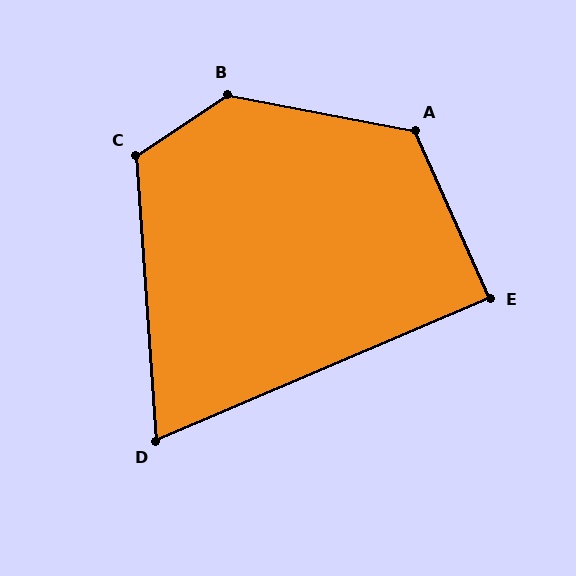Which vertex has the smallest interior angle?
D, at approximately 71 degrees.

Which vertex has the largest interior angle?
B, at approximately 136 degrees.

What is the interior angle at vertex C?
Approximately 119 degrees (obtuse).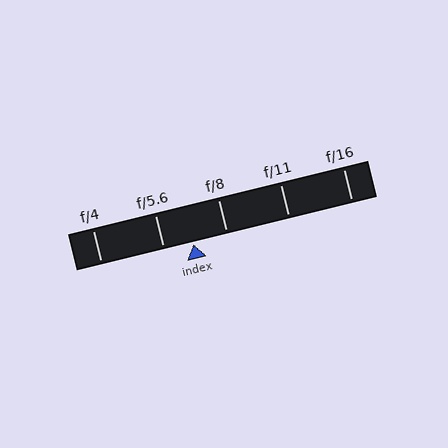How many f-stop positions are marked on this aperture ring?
There are 5 f-stop positions marked.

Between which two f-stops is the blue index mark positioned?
The index mark is between f/5.6 and f/8.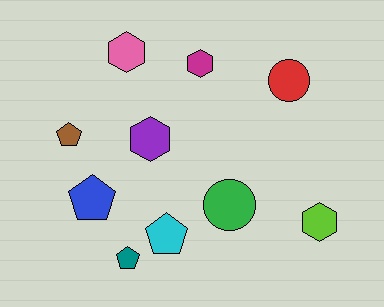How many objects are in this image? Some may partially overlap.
There are 10 objects.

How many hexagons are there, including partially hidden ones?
There are 4 hexagons.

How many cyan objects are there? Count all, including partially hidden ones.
There is 1 cyan object.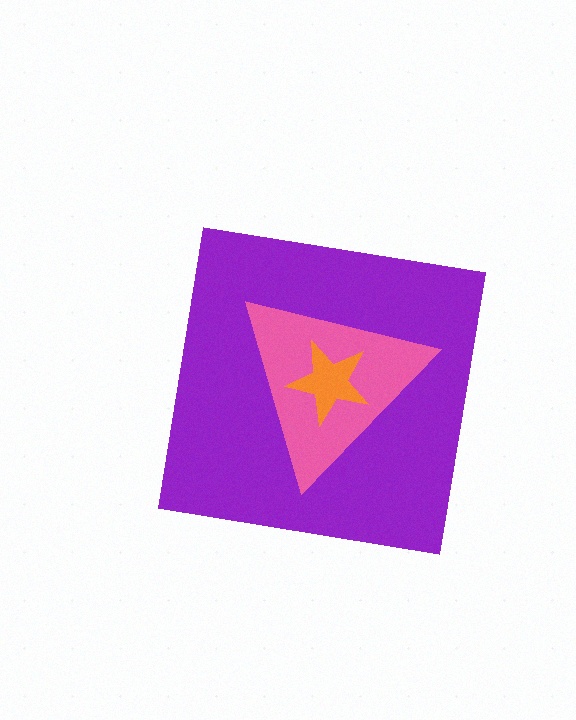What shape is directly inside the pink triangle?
The orange star.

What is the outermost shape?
The purple square.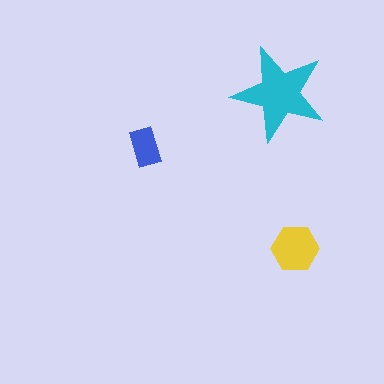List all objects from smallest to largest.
The blue rectangle, the yellow hexagon, the cyan star.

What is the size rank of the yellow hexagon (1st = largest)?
2nd.